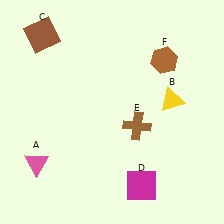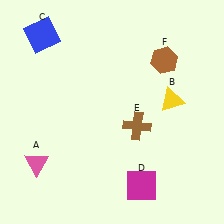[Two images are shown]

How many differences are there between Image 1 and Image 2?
There is 1 difference between the two images.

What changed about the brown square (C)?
In Image 1, C is brown. In Image 2, it changed to blue.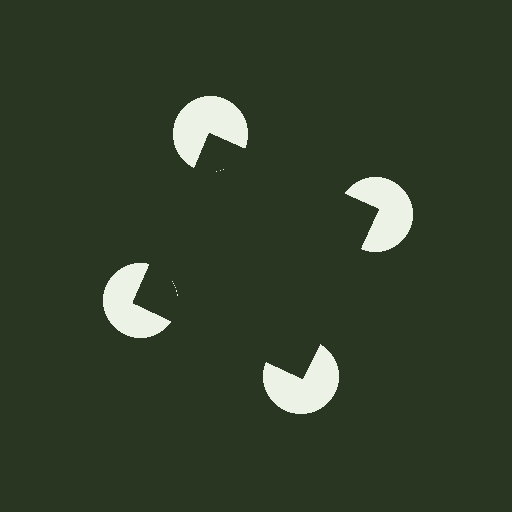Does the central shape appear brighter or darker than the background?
It typically appears slightly darker than the background, even though no actual brightness change is drawn.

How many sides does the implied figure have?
4 sides.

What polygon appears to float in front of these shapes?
An illusory square — its edges are inferred from the aligned wedge cuts in the pac-man discs, not physically drawn.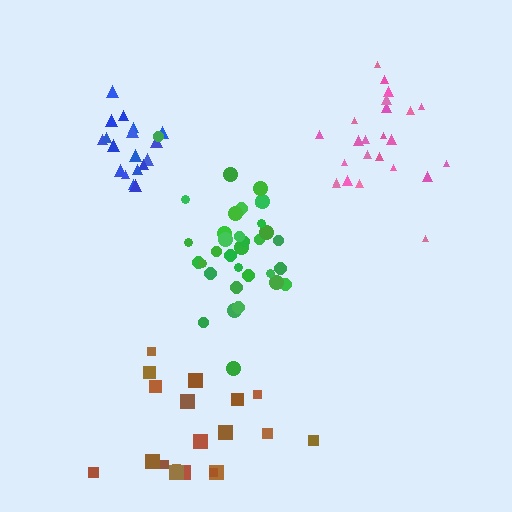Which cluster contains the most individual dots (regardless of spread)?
Green (34).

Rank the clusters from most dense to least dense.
green, blue, pink, brown.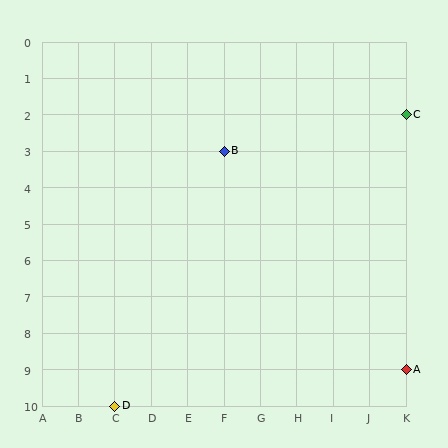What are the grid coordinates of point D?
Point D is at grid coordinates (C, 10).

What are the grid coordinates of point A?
Point A is at grid coordinates (K, 9).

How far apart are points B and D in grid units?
Points B and D are 3 columns and 7 rows apart (about 7.6 grid units diagonally).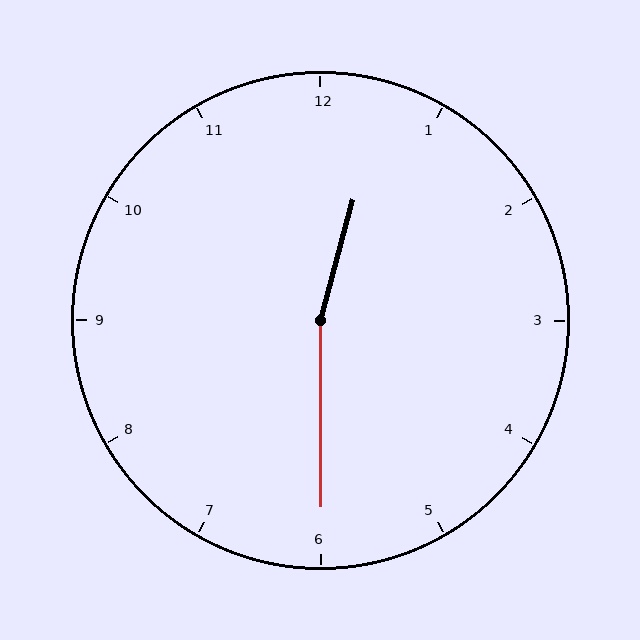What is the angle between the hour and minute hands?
Approximately 165 degrees.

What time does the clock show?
12:30.